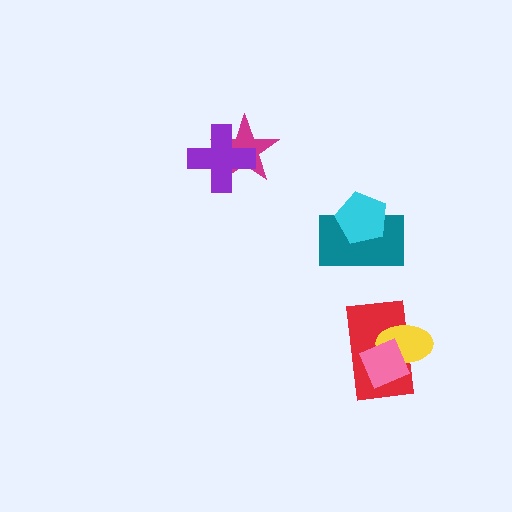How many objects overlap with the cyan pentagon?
1 object overlaps with the cyan pentagon.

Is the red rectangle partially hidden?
Yes, it is partially covered by another shape.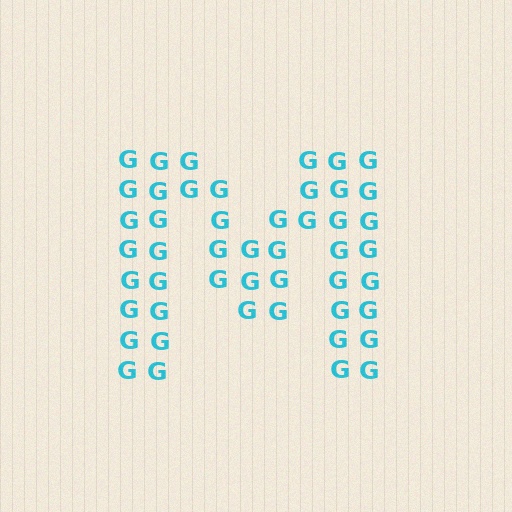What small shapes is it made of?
It is made of small letter G's.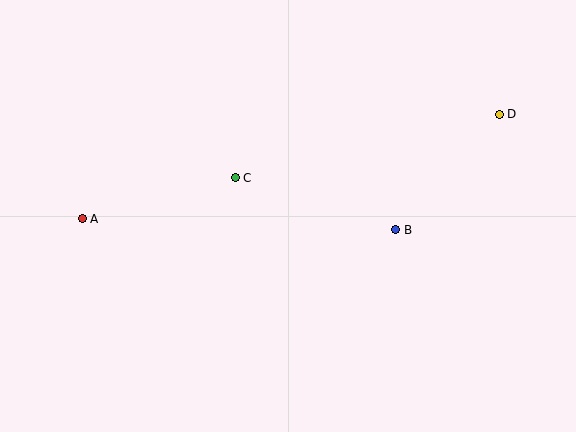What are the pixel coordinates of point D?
Point D is at (499, 114).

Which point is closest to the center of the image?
Point C at (235, 178) is closest to the center.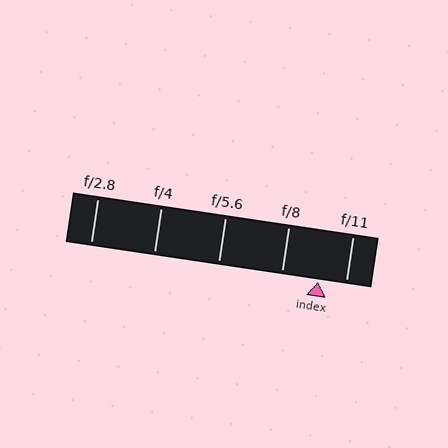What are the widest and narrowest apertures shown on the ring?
The widest aperture shown is f/2.8 and the narrowest is f/11.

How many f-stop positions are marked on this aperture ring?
There are 5 f-stop positions marked.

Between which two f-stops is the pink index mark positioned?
The index mark is between f/8 and f/11.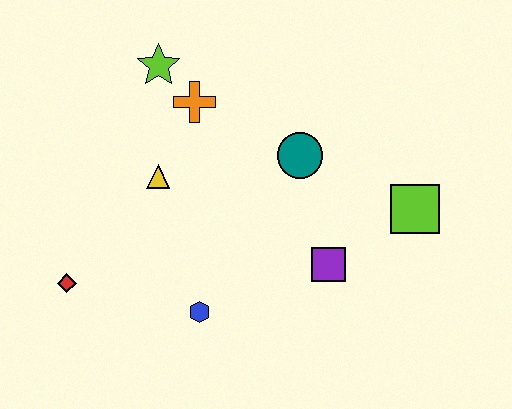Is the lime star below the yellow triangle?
No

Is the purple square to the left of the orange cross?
No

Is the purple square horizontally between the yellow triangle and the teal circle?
No